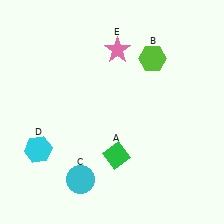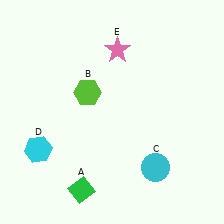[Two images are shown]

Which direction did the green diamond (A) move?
The green diamond (A) moved left.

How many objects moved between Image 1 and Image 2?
3 objects moved between the two images.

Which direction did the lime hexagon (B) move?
The lime hexagon (B) moved left.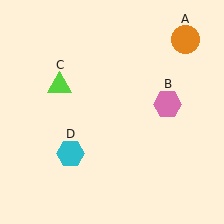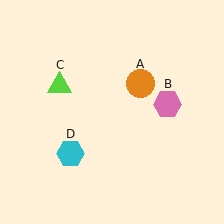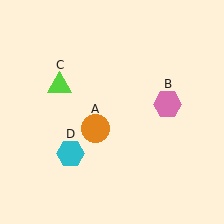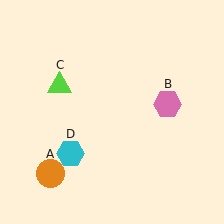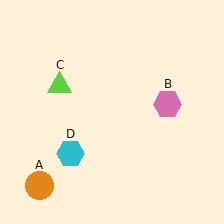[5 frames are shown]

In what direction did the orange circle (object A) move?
The orange circle (object A) moved down and to the left.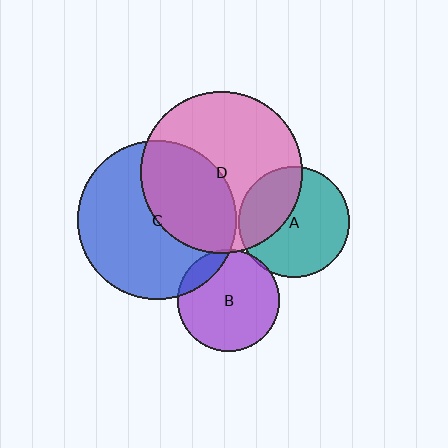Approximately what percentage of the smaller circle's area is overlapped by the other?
Approximately 5%.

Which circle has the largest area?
Circle D (pink).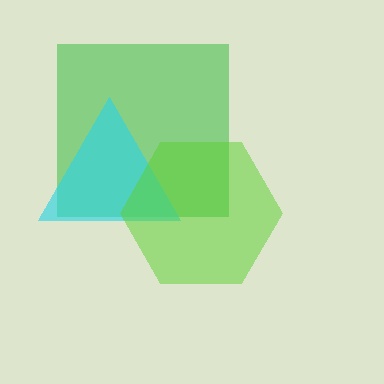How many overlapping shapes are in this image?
There are 3 overlapping shapes in the image.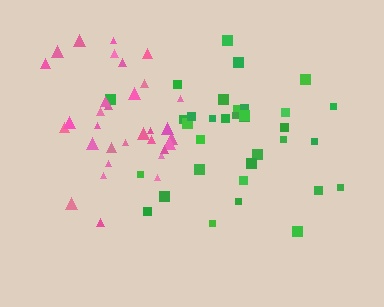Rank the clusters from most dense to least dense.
pink, green.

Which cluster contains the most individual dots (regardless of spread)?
Green (34).